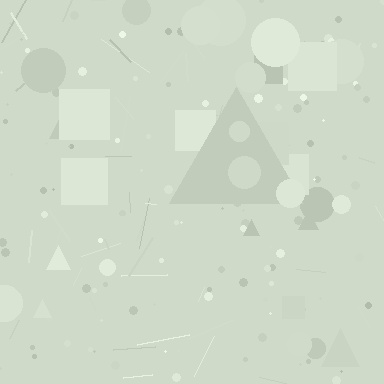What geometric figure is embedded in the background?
A triangle is embedded in the background.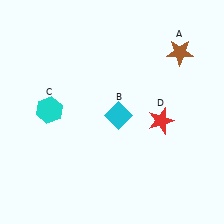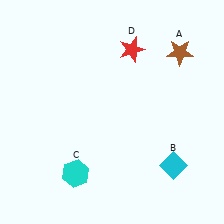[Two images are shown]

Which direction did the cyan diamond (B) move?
The cyan diamond (B) moved right.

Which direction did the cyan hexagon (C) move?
The cyan hexagon (C) moved down.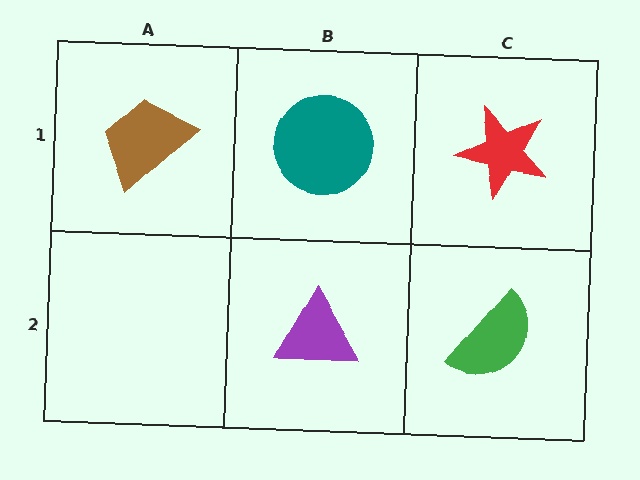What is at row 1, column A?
A brown trapezoid.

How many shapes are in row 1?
3 shapes.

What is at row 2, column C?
A green semicircle.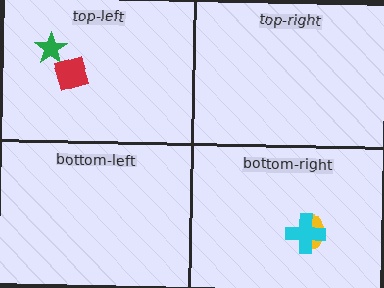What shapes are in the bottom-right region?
The yellow ellipse, the cyan cross.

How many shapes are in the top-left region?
2.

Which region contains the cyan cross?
The bottom-right region.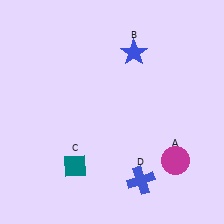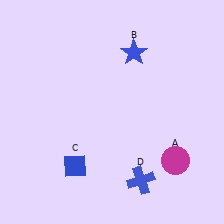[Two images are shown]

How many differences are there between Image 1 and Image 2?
There is 1 difference between the two images.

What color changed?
The diamond (C) changed from teal in Image 1 to blue in Image 2.